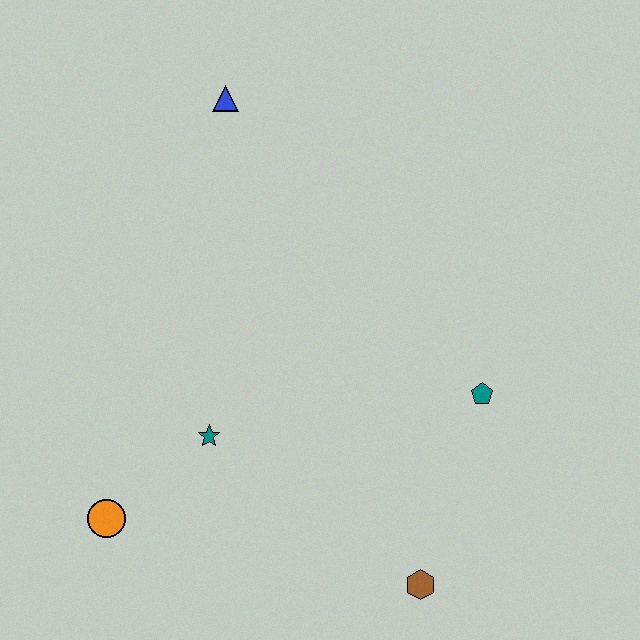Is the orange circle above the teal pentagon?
No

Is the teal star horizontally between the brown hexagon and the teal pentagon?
No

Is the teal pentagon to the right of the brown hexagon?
Yes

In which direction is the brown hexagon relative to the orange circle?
The brown hexagon is to the right of the orange circle.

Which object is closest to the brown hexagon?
The teal pentagon is closest to the brown hexagon.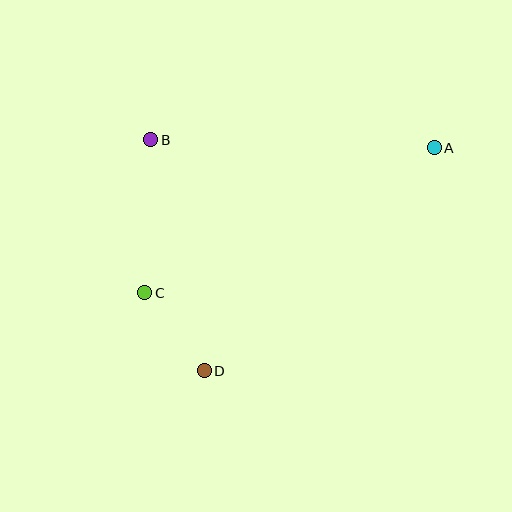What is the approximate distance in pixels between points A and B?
The distance between A and B is approximately 283 pixels.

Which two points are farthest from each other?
Points A and C are farthest from each other.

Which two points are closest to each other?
Points C and D are closest to each other.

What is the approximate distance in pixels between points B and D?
The distance between B and D is approximately 237 pixels.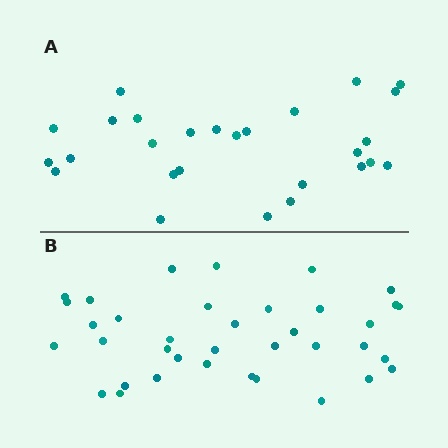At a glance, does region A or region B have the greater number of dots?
Region B (the bottom region) has more dots.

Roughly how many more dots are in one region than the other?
Region B has roughly 10 or so more dots than region A.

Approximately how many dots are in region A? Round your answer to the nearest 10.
About 30 dots. (The exact count is 27, which rounds to 30.)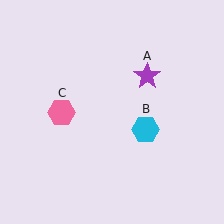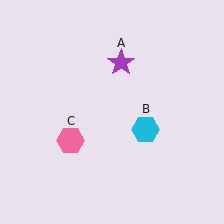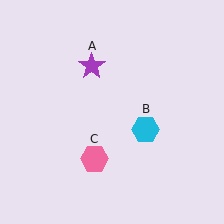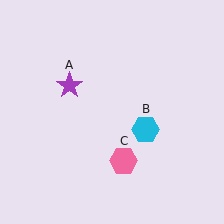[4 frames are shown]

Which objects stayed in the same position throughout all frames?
Cyan hexagon (object B) remained stationary.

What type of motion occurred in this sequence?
The purple star (object A), pink hexagon (object C) rotated counterclockwise around the center of the scene.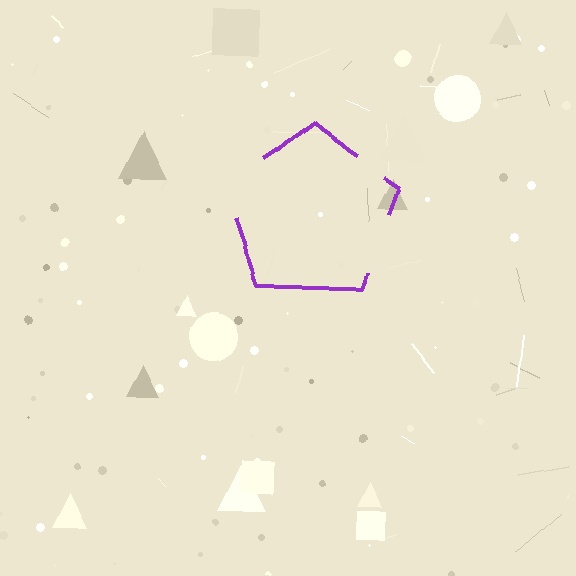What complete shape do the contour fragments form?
The contour fragments form a pentagon.